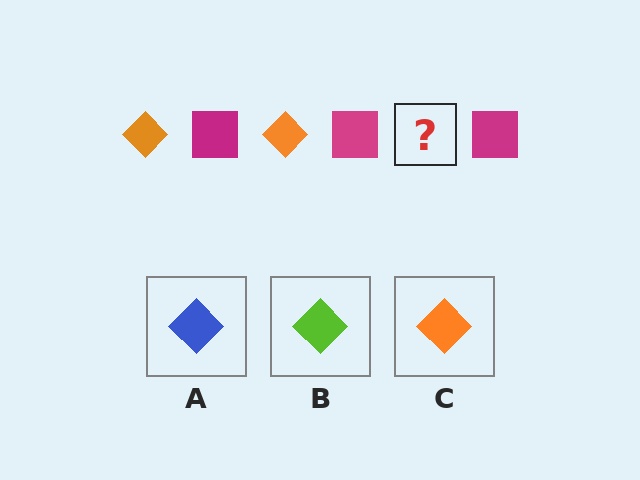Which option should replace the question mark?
Option C.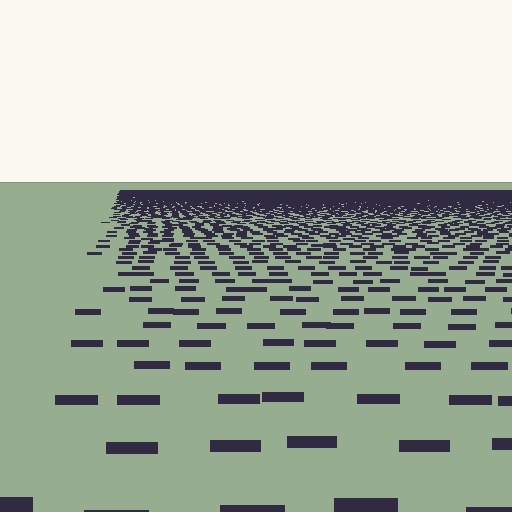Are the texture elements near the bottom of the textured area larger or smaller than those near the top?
Larger. Near the bottom, elements are closer to the viewer and appear at a bigger on-screen size.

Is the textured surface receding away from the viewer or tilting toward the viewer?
The surface is receding away from the viewer. Texture elements get smaller and denser toward the top.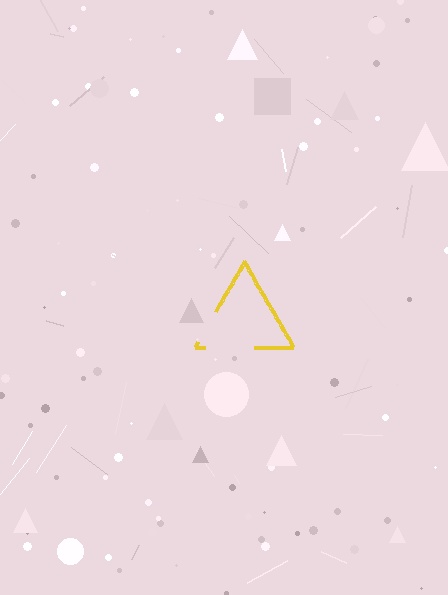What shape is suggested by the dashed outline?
The dashed outline suggests a triangle.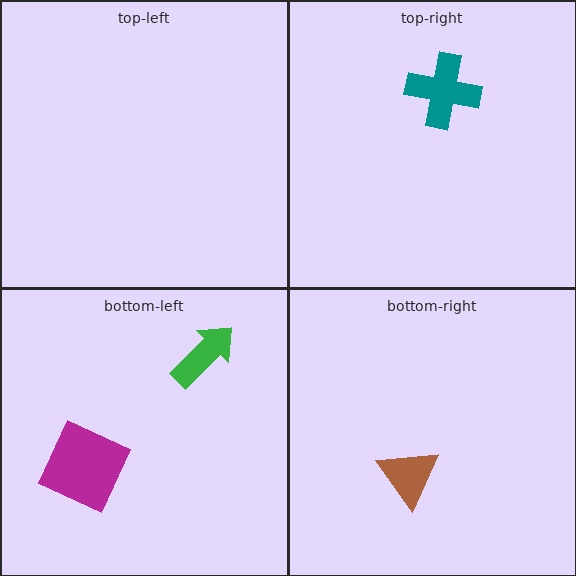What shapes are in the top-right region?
The teal cross.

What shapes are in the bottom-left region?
The magenta diamond, the green arrow.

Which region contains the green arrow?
The bottom-left region.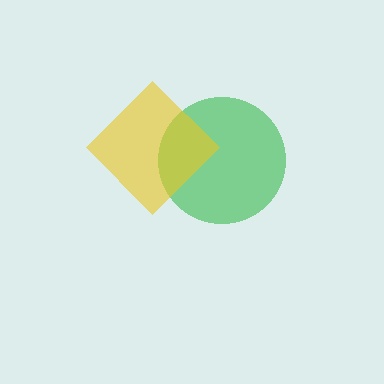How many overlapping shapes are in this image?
There are 2 overlapping shapes in the image.